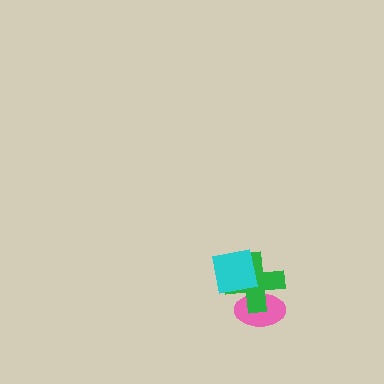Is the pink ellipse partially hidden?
Yes, it is partially covered by another shape.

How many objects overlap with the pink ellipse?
2 objects overlap with the pink ellipse.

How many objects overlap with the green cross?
2 objects overlap with the green cross.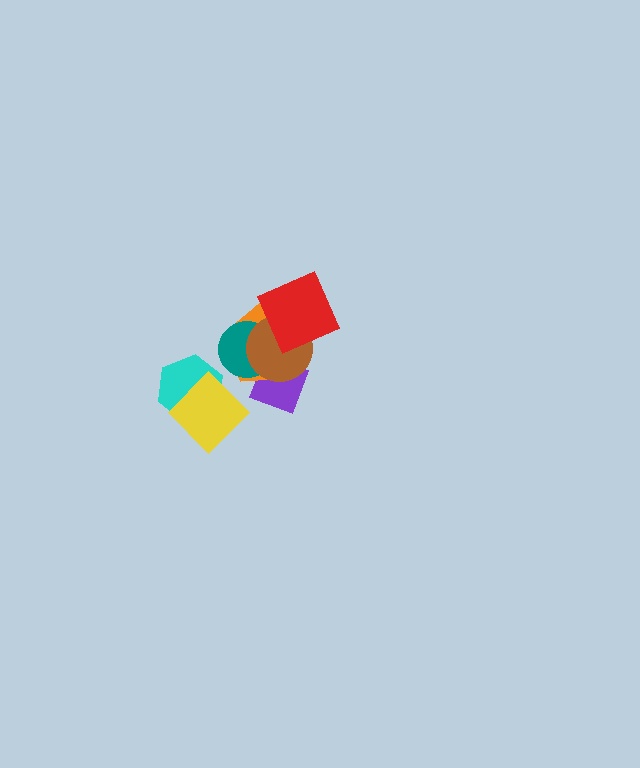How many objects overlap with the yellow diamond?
1 object overlaps with the yellow diamond.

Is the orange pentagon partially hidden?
Yes, it is partially covered by another shape.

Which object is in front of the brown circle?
The red diamond is in front of the brown circle.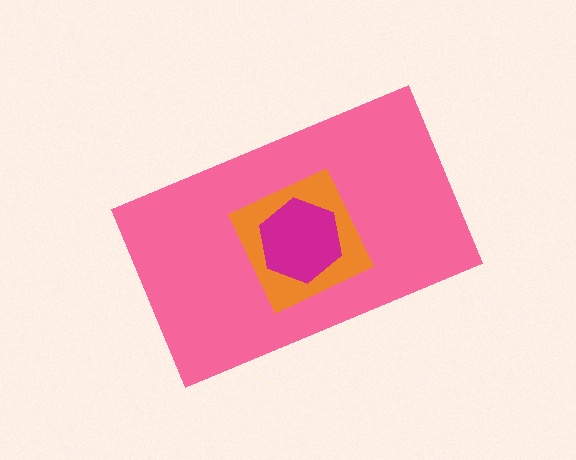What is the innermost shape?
The magenta hexagon.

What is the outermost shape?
The pink rectangle.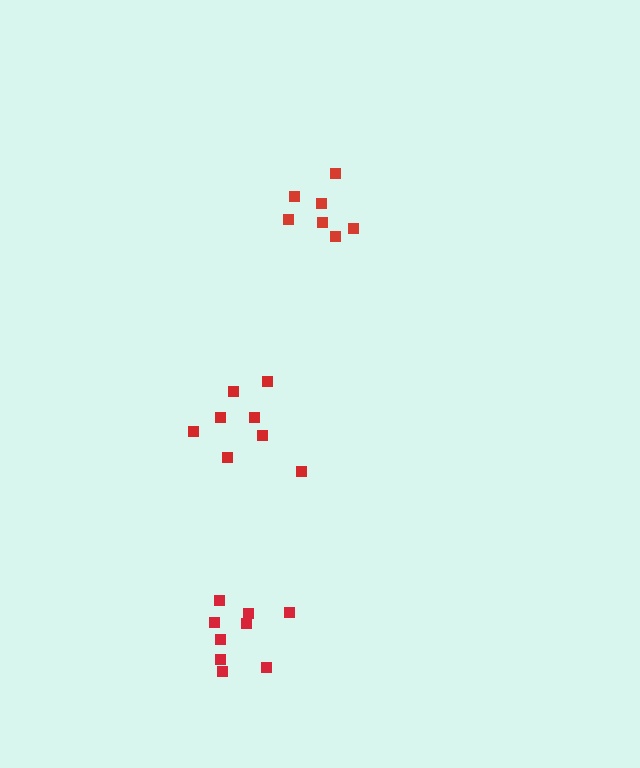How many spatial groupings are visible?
There are 3 spatial groupings.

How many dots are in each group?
Group 1: 8 dots, Group 2: 7 dots, Group 3: 9 dots (24 total).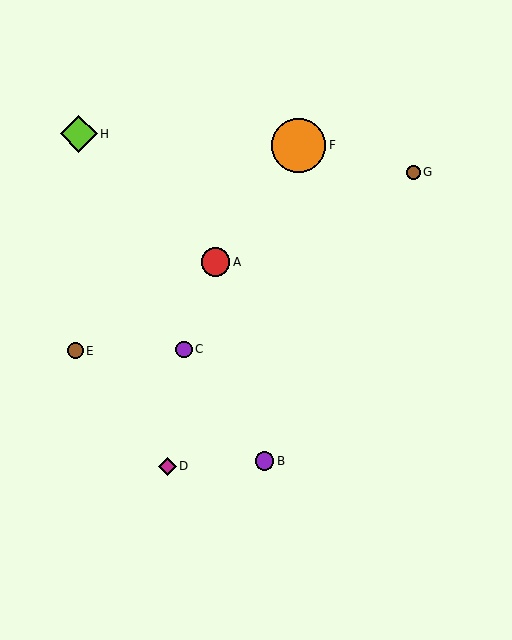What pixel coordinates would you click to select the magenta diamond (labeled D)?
Click at (167, 466) to select the magenta diamond D.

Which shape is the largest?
The orange circle (labeled F) is the largest.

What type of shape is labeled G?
Shape G is a brown circle.